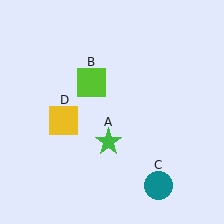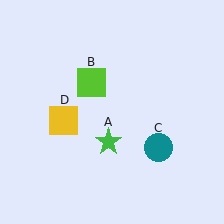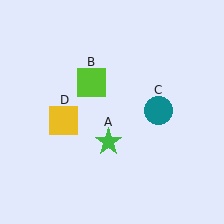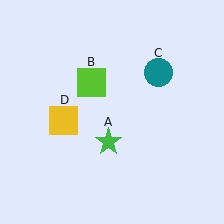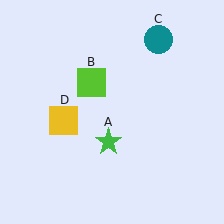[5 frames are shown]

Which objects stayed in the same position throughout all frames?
Green star (object A) and lime square (object B) and yellow square (object D) remained stationary.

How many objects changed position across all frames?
1 object changed position: teal circle (object C).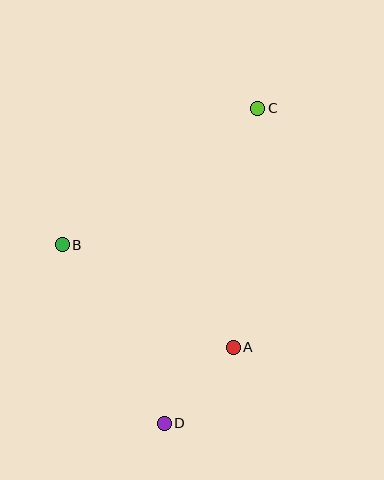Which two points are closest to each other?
Points A and D are closest to each other.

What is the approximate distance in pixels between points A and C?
The distance between A and C is approximately 240 pixels.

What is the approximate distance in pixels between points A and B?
The distance between A and B is approximately 199 pixels.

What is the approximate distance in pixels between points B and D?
The distance between B and D is approximately 205 pixels.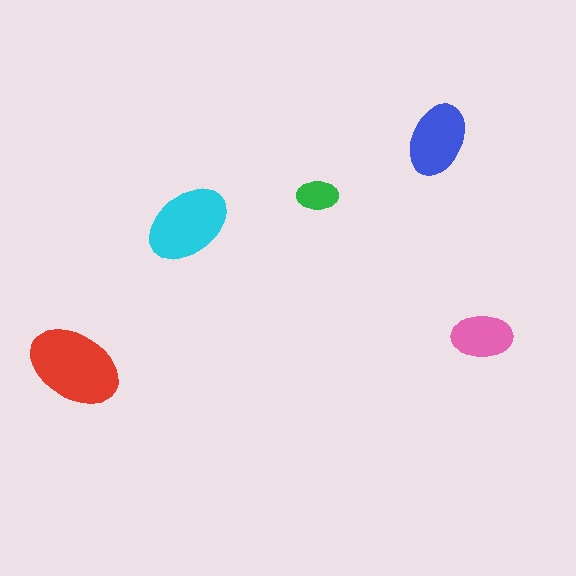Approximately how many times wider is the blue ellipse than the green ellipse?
About 2 times wider.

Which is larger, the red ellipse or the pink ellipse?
The red one.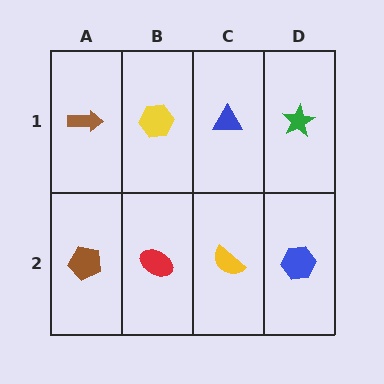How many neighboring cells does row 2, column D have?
2.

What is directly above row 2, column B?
A yellow hexagon.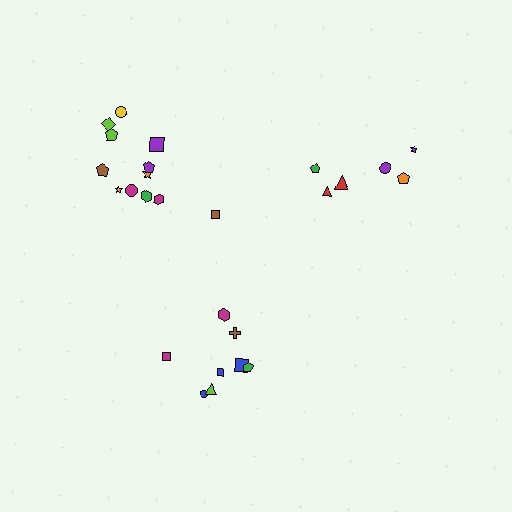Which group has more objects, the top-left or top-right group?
The top-left group.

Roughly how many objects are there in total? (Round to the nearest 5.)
Roughly 25 objects in total.